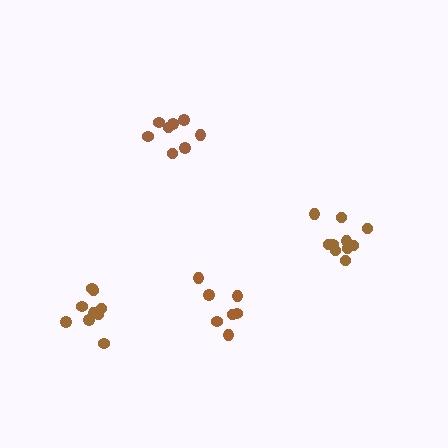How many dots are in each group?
Group 1: 10 dots, Group 2: 9 dots, Group 3: 7 dots, Group 4: 8 dots (34 total).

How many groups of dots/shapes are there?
There are 4 groups.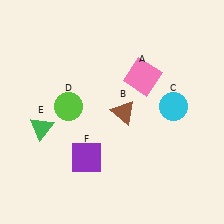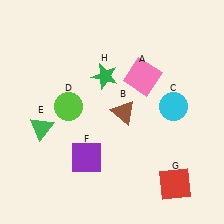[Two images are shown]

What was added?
A red square (G), a green star (H) were added in Image 2.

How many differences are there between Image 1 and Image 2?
There are 2 differences between the two images.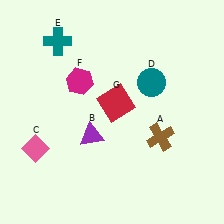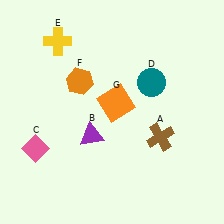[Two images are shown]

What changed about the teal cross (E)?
In Image 1, E is teal. In Image 2, it changed to yellow.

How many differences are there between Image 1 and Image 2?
There are 3 differences between the two images.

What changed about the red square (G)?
In Image 1, G is red. In Image 2, it changed to orange.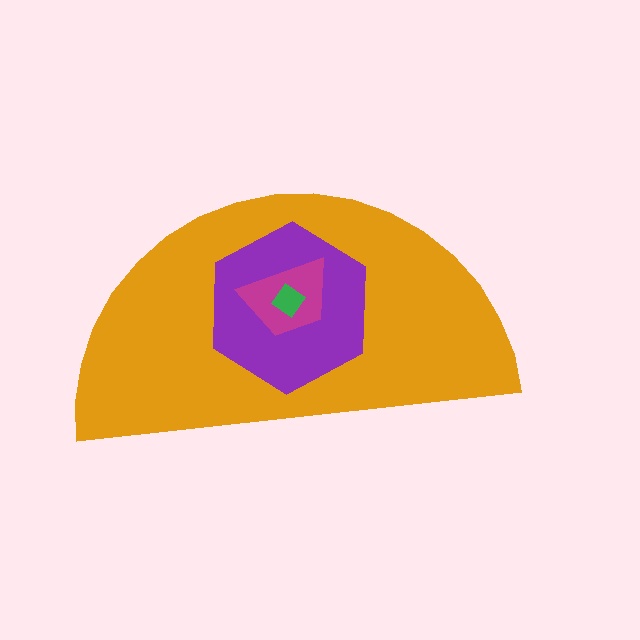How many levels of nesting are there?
4.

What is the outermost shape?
The orange semicircle.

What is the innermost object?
The green diamond.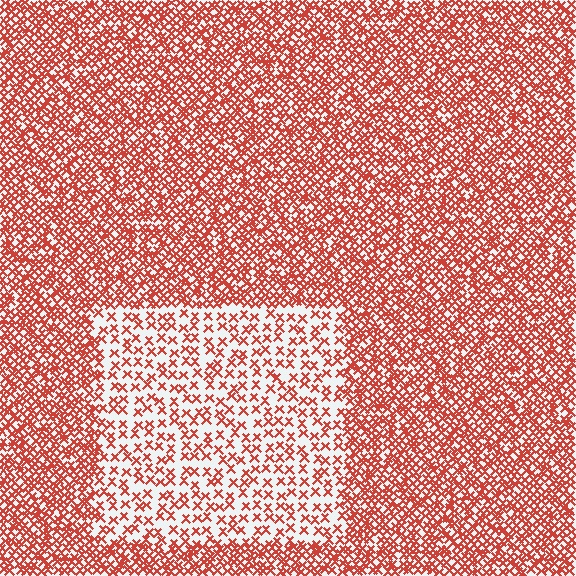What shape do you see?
I see a rectangle.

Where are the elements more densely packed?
The elements are more densely packed outside the rectangle boundary.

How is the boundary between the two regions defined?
The boundary is defined by a change in element density (approximately 2.4x ratio). All elements are the same color, size, and shape.